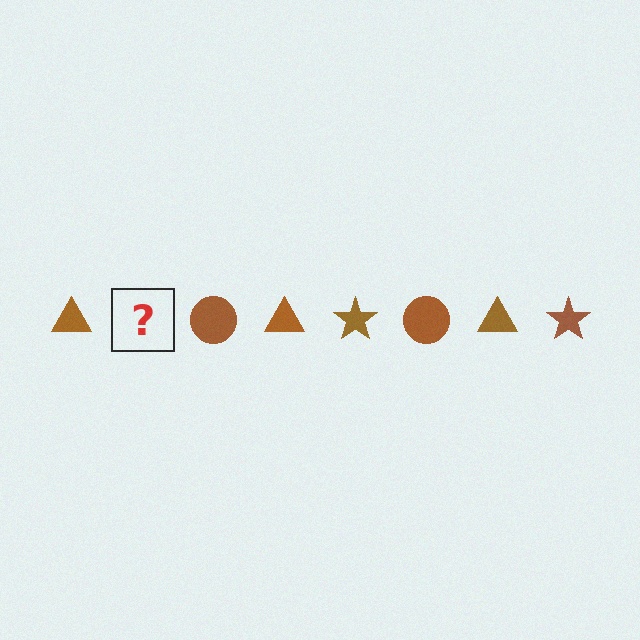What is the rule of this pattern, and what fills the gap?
The rule is that the pattern cycles through triangle, star, circle shapes in brown. The gap should be filled with a brown star.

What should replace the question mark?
The question mark should be replaced with a brown star.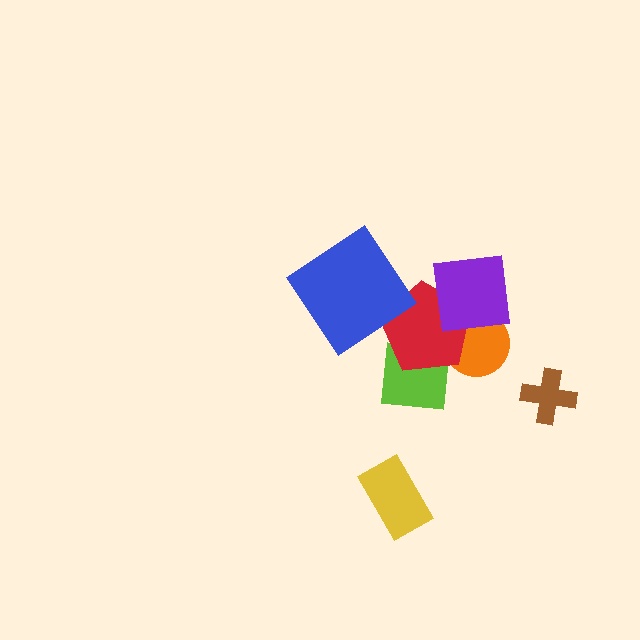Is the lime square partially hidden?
Yes, it is partially covered by another shape.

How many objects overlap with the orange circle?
3 objects overlap with the orange circle.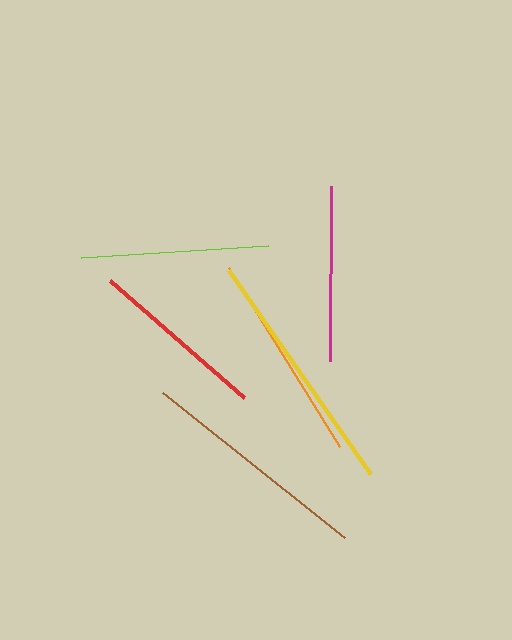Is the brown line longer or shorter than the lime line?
The brown line is longer than the lime line.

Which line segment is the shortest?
The magenta line is the shortest at approximately 176 pixels.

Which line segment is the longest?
The yellow line is the longest at approximately 249 pixels.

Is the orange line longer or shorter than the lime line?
The orange line is longer than the lime line.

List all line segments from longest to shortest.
From longest to shortest: yellow, brown, orange, lime, red, magenta.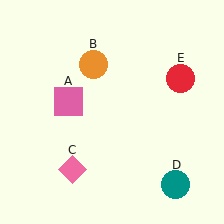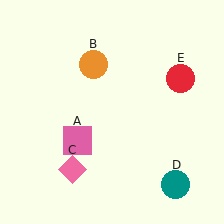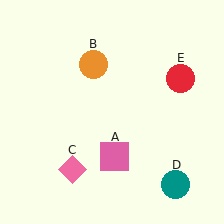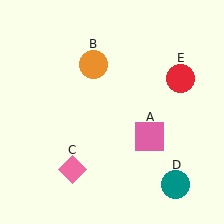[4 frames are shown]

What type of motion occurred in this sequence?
The pink square (object A) rotated counterclockwise around the center of the scene.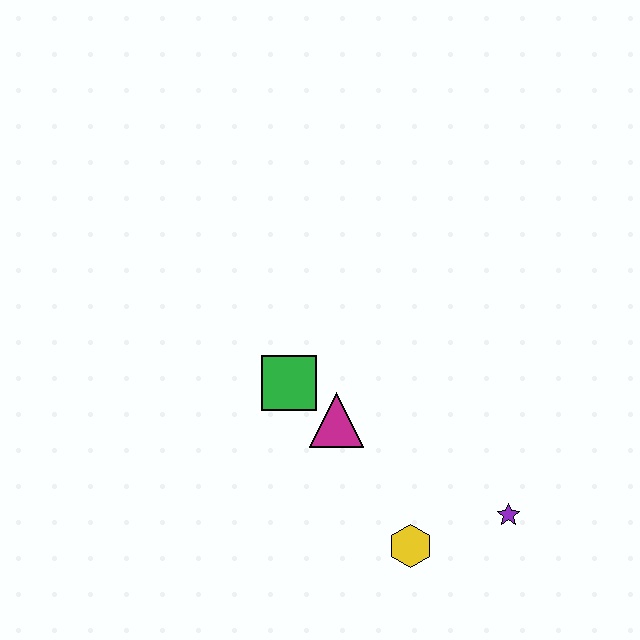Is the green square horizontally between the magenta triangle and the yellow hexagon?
No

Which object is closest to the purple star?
The yellow hexagon is closest to the purple star.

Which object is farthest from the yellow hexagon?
The green square is farthest from the yellow hexagon.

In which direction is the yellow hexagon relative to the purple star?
The yellow hexagon is to the left of the purple star.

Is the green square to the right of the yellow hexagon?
No